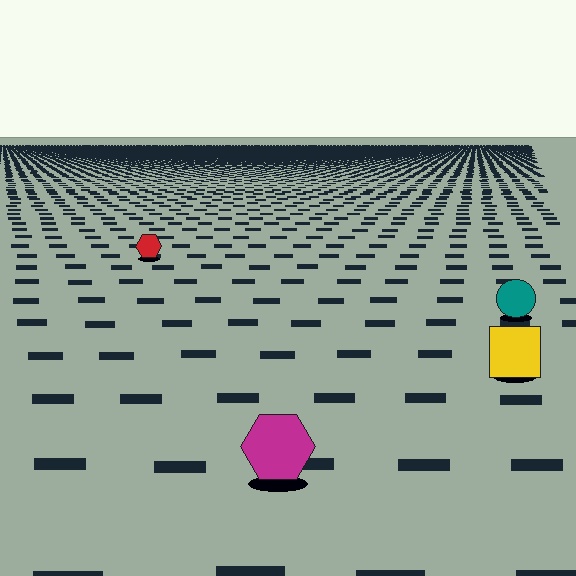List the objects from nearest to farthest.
From nearest to farthest: the magenta hexagon, the yellow square, the teal circle, the red hexagon.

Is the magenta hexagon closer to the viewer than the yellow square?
Yes. The magenta hexagon is closer — you can tell from the texture gradient: the ground texture is coarser near it.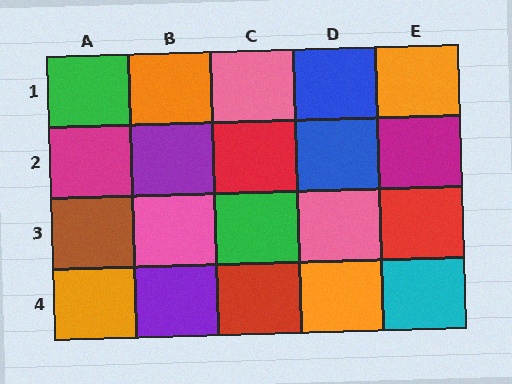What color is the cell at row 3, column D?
Pink.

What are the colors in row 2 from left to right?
Magenta, purple, red, blue, magenta.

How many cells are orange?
4 cells are orange.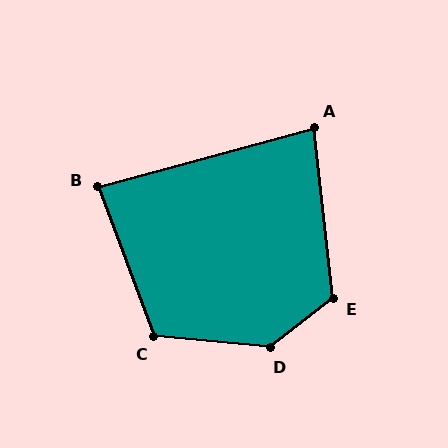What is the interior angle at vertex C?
Approximately 116 degrees (obtuse).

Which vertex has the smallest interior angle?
A, at approximately 81 degrees.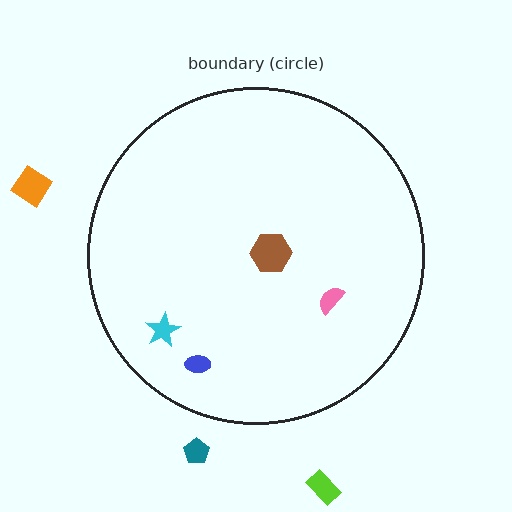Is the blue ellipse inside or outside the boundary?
Inside.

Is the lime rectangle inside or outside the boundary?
Outside.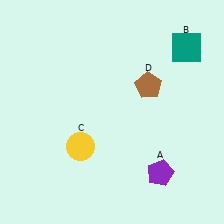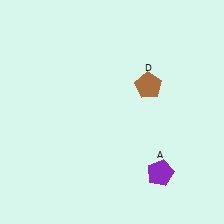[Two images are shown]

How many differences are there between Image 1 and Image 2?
There are 2 differences between the two images.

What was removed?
The teal square (B), the yellow circle (C) were removed in Image 2.